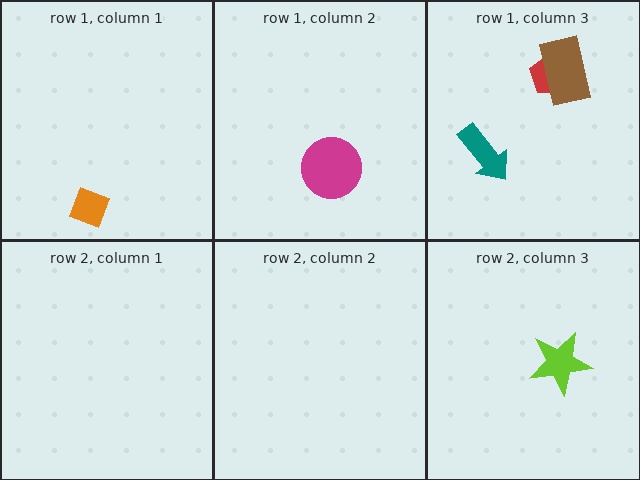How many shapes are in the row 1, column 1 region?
1.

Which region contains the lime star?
The row 2, column 3 region.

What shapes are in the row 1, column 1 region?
The orange diamond.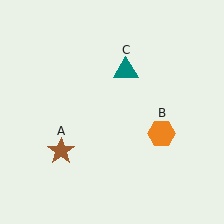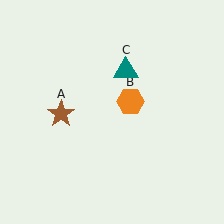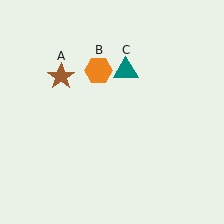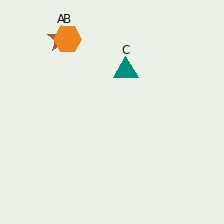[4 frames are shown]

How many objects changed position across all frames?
2 objects changed position: brown star (object A), orange hexagon (object B).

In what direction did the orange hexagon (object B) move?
The orange hexagon (object B) moved up and to the left.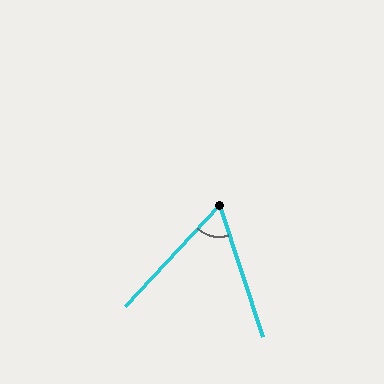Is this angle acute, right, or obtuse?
It is acute.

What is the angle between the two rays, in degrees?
Approximately 61 degrees.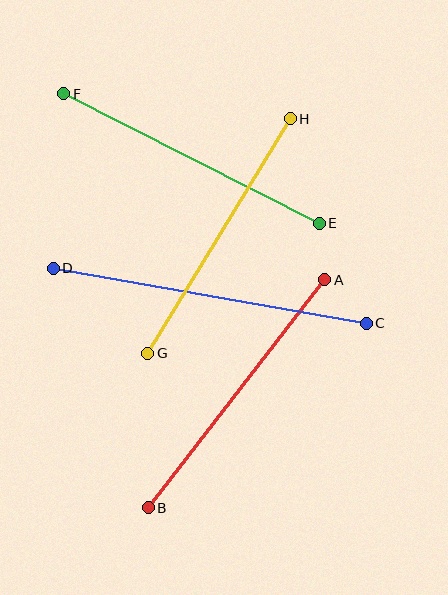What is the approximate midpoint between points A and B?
The midpoint is at approximately (237, 394) pixels.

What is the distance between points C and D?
The distance is approximately 318 pixels.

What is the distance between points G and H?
The distance is approximately 275 pixels.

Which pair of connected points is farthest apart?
Points C and D are farthest apart.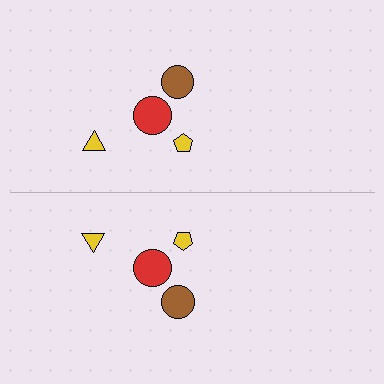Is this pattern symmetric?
Yes, this pattern has bilateral (reflection) symmetry.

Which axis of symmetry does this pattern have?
The pattern has a horizontal axis of symmetry running through the center of the image.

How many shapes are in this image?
There are 8 shapes in this image.